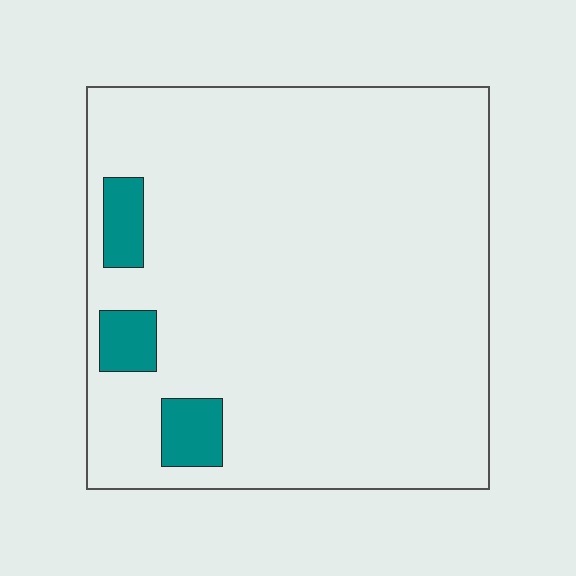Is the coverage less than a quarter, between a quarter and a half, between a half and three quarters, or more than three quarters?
Less than a quarter.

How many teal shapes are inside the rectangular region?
3.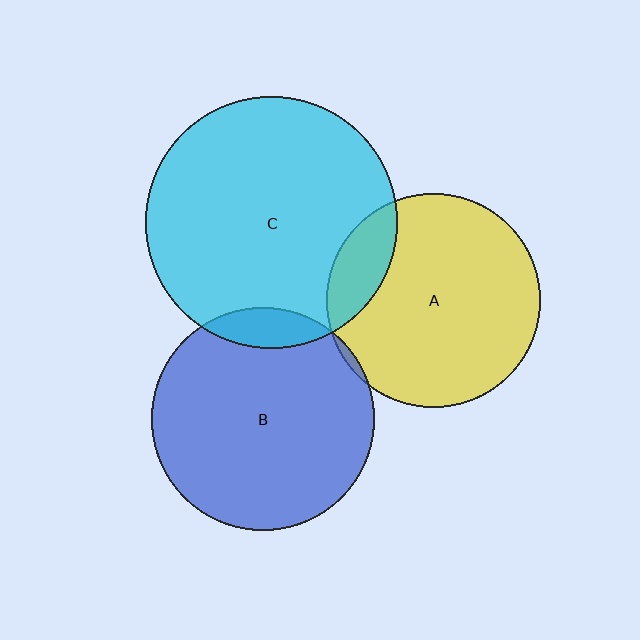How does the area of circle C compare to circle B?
Approximately 1.3 times.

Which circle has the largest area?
Circle C (cyan).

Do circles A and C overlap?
Yes.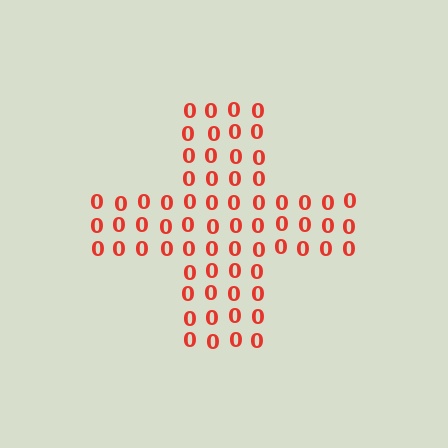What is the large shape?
The large shape is a cross.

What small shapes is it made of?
It is made of small digit 0's.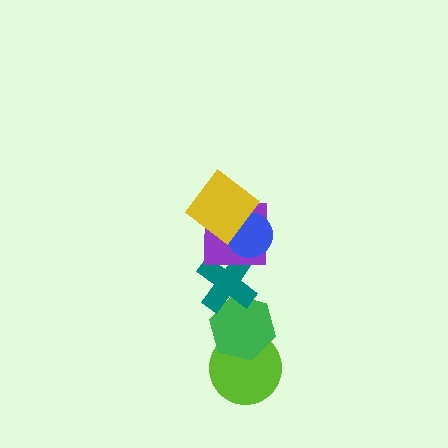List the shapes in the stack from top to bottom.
From top to bottom: the yellow diamond, the blue circle, the purple square, the teal cross, the green hexagon, the lime circle.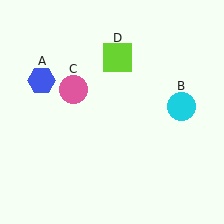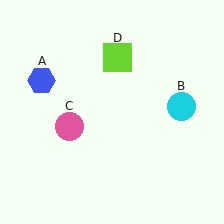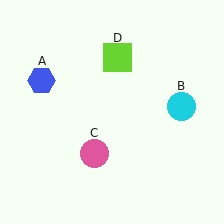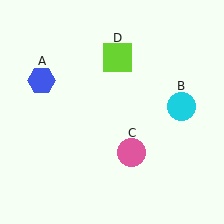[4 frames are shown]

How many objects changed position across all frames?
1 object changed position: pink circle (object C).